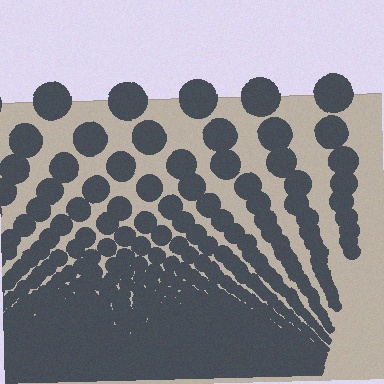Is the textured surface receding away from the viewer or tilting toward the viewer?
The surface appears to tilt toward the viewer. Texture elements get larger and sparser toward the top.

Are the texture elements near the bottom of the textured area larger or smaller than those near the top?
Smaller. The gradient is inverted — elements near the bottom are smaller and denser.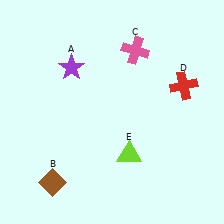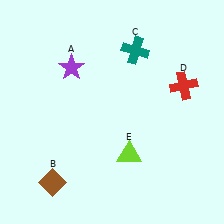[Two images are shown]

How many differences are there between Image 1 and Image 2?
There is 1 difference between the two images.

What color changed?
The cross (C) changed from pink in Image 1 to teal in Image 2.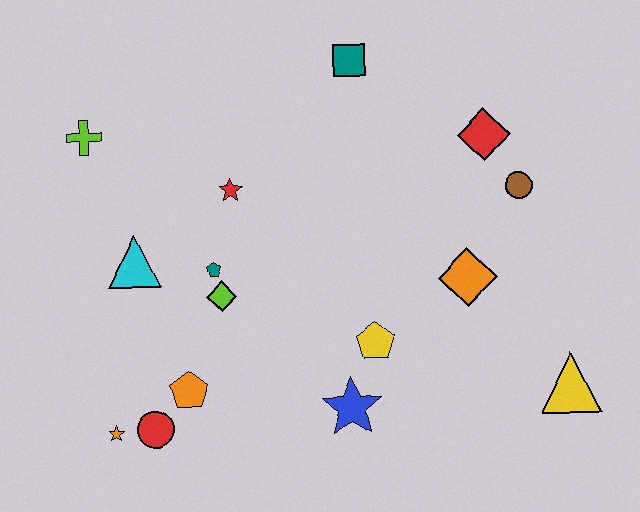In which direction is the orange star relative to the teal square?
The orange star is below the teal square.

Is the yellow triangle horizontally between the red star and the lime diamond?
No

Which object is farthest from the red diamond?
The orange star is farthest from the red diamond.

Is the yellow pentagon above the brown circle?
No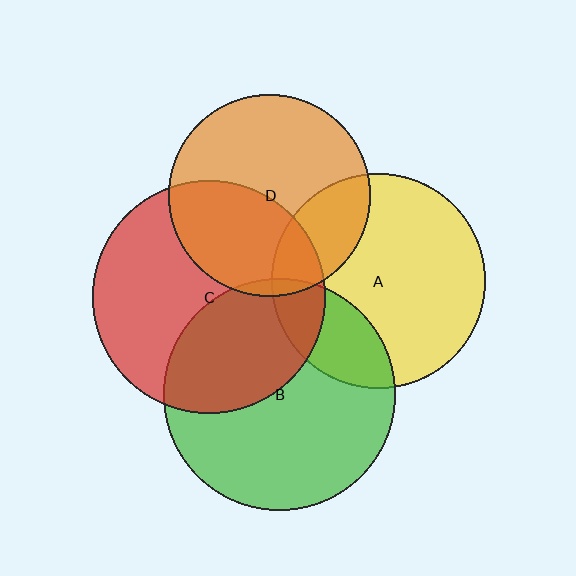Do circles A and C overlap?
Yes.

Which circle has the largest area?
Circle C (red).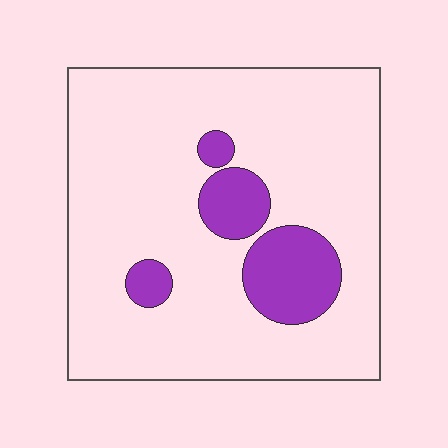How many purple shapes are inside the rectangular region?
4.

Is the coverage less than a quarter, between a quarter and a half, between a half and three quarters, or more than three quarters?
Less than a quarter.